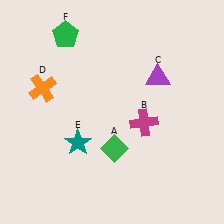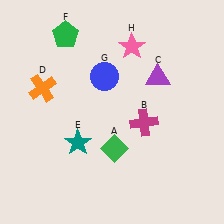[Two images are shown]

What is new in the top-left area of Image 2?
A blue circle (G) was added in the top-left area of Image 2.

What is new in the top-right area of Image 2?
A pink star (H) was added in the top-right area of Image 2.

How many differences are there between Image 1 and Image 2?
There are 2 differences between the two images.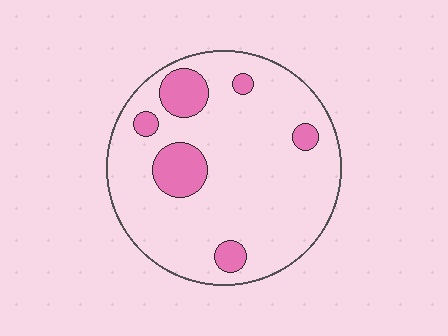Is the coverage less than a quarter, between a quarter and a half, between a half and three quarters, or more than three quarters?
Less than a quarter.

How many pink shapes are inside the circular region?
6.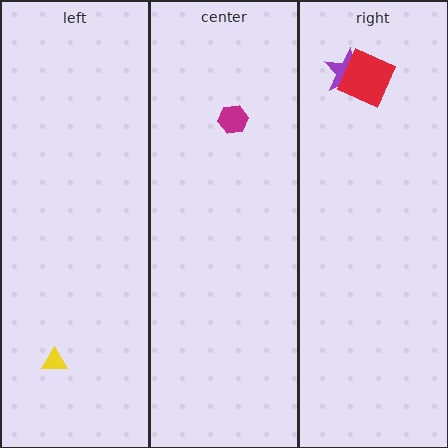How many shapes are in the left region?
1.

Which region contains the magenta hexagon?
The center region.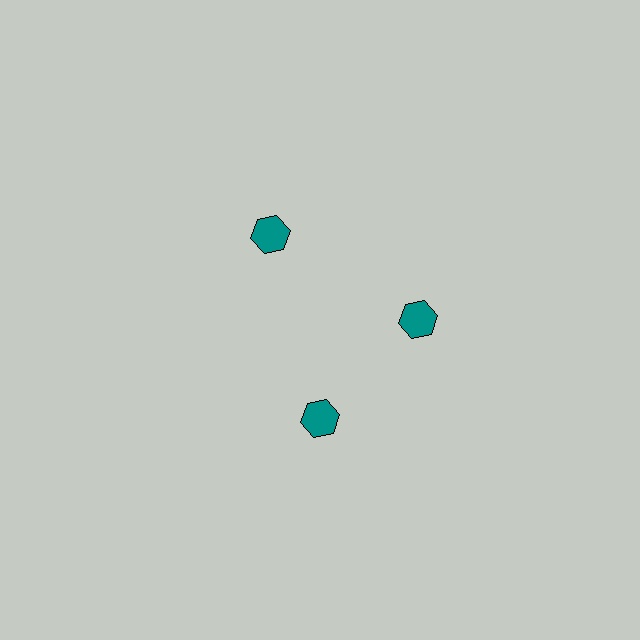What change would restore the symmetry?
The symmetry would be restored by rotating it back into even spacing with its neighbors so that all 3 hexagons sit at equal angles and equal distance from the center.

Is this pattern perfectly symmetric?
No. The 3 teal hexagons are arranged in a ring, but one element near the 7 o'clock position is rotated out of alignment along the ring, breaking the 3-fold rotational symmetry.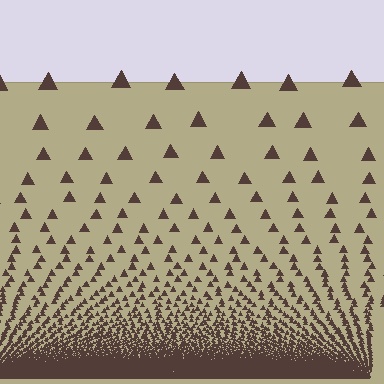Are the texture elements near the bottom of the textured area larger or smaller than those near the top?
Smaller. The gradient is inverted — elements near the bottom are smaller and denser.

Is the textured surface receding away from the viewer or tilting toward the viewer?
The surface appears to tilt toward the viewer. Texture elements get larger and sparser toward the top.